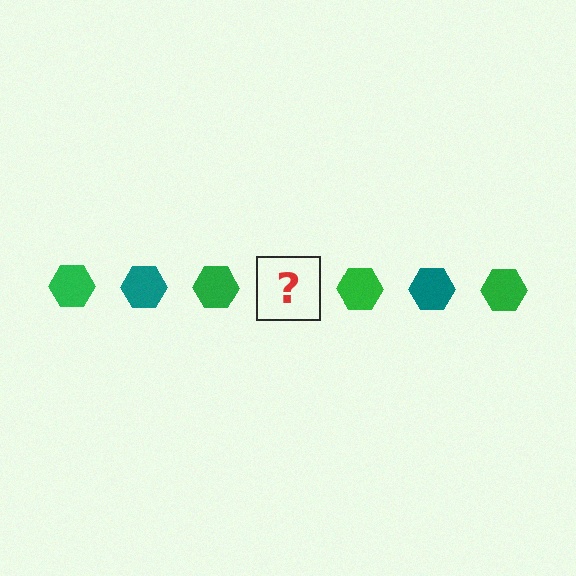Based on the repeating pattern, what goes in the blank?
The blank should be a teal hexagon.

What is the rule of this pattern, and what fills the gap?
The rule is that the pattern cycles through green, teal hexagons. The gap should be filled with a teal hexagon.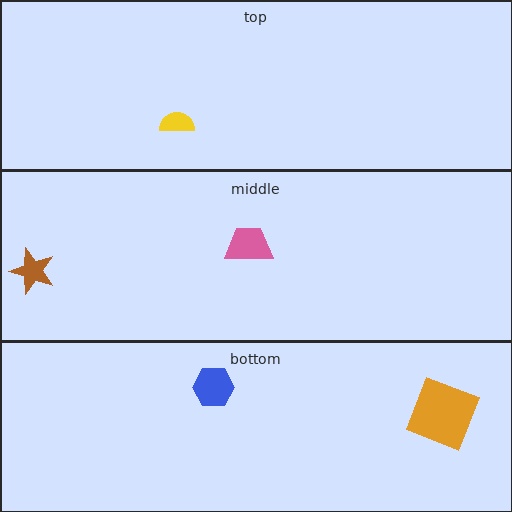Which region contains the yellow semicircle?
The top region.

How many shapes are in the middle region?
2.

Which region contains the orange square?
The bottom region.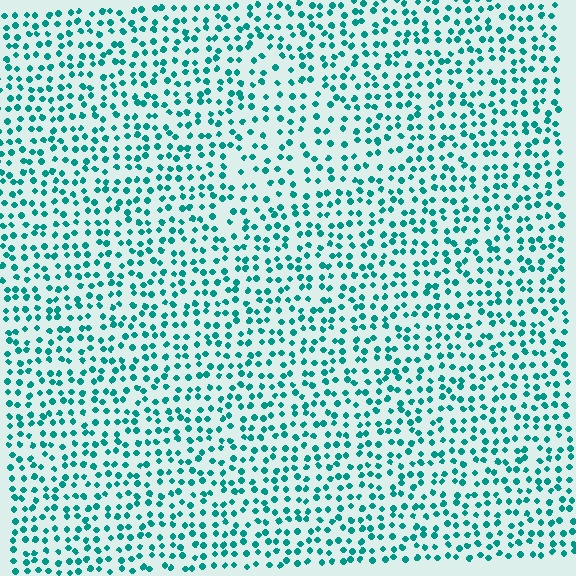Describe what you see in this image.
The image contains small teal elements arranged at two different densities. A triangle-shaped region is visible where the elements are less densely packed than the surrounding area.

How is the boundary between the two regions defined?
The boundary is defined by a change in element density (approximately 1.4x ratio). All elements are the same color, size, and shape.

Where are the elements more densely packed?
The elements are more densely packed outside the triangle boundary.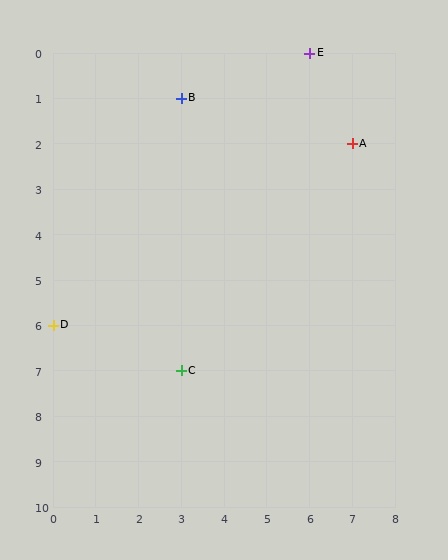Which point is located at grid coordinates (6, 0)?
Point E is at (6, 0).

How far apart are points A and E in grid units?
Points A and E are 1 column and 2 rows apart (about 2.2 grid units diagonally).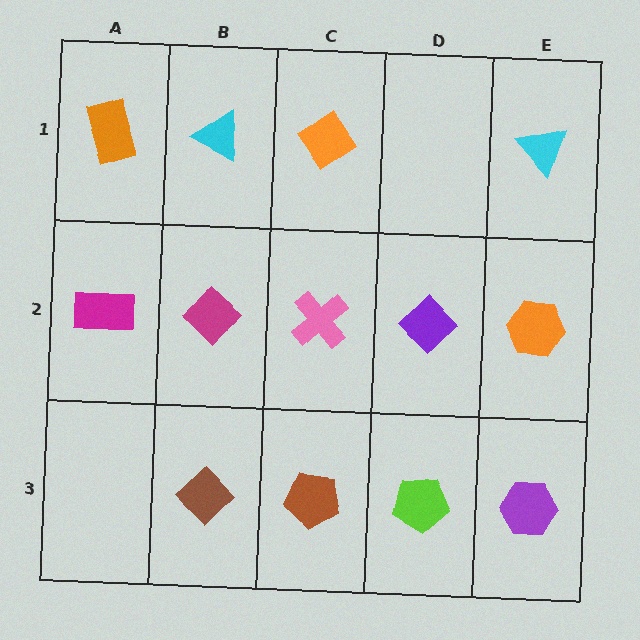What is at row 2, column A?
A magenta rectangle.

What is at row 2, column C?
A pink cross.